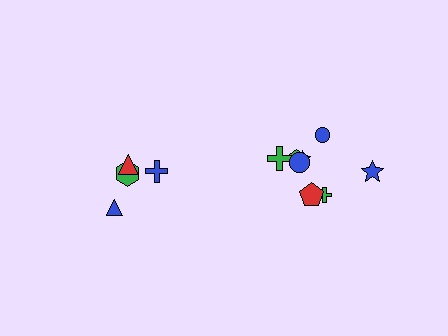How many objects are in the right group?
There are 8 objects.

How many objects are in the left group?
There are 4 objects.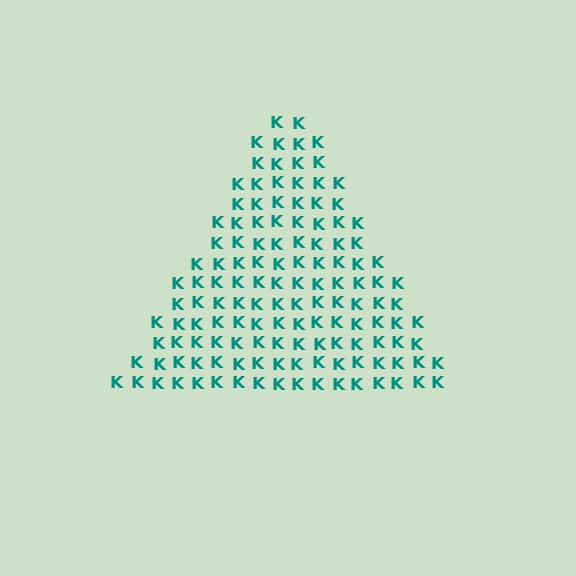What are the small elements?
The small elements are letter K's.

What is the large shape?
The large shape is a triangle.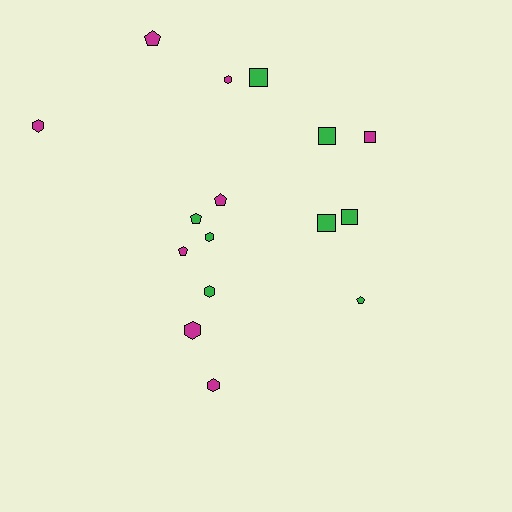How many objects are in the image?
There are 16 objects.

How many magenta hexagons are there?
There are 4 magenta hexagons.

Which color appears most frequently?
Green, with 8 objects.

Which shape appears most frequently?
Hexagon, with 6 objects.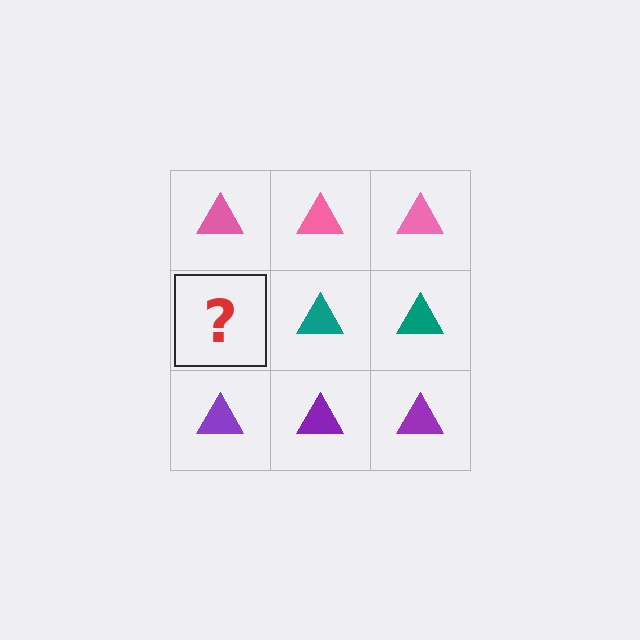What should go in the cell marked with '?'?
The missing cell should contain a teal triangle.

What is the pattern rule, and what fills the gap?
The rule is that each row has a consistent color. The gap should be filled with a teal triangle.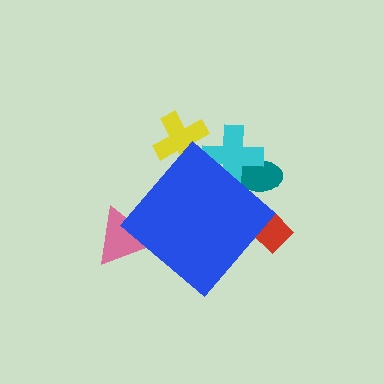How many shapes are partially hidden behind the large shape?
5 shapes are partially hidden.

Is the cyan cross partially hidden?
Yes, the cyan cross is partially hidden behind the blue diamond.